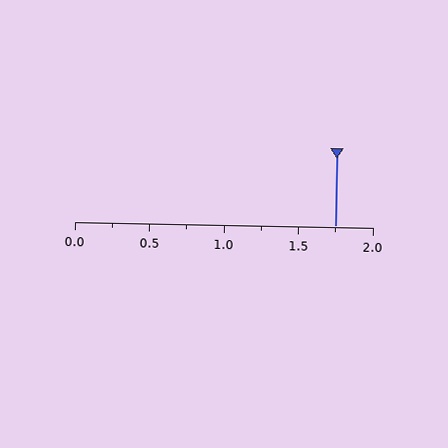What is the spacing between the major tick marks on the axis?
The major ticks are spaced 0.5 apart.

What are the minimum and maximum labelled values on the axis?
The axis runs from 0.0 to 2.0.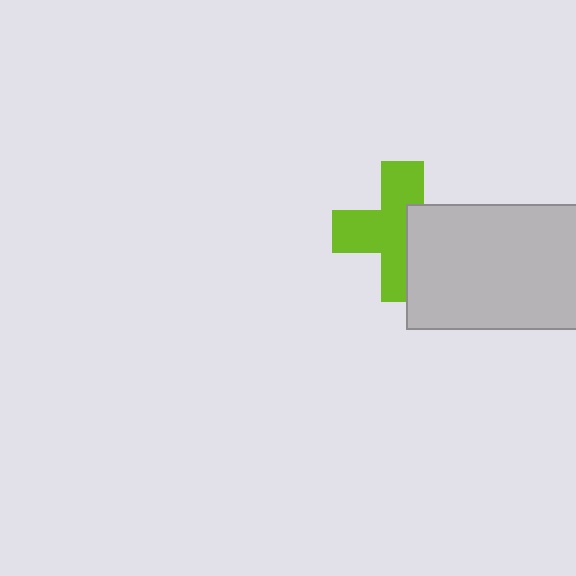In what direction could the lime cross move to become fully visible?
The lime cross could move left. That would shift it out from behind the light gray rectangle entirely.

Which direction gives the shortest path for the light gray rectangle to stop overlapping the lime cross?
Moving right gives the shortest separation.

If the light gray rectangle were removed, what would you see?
You would see the complete lime cross.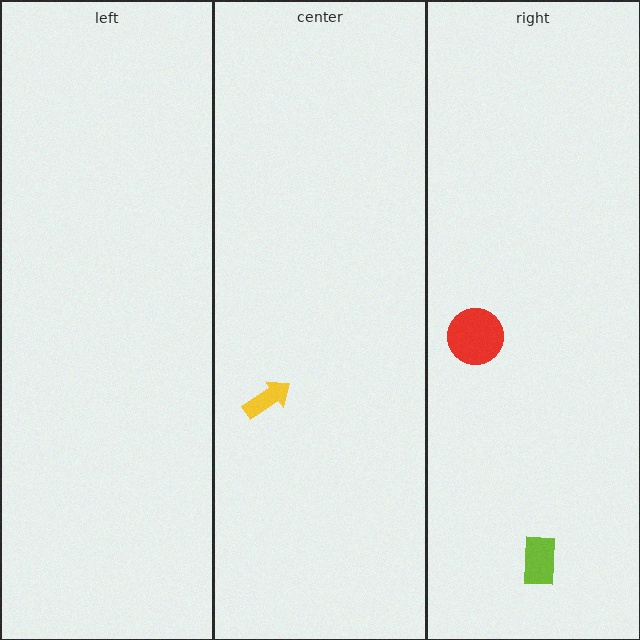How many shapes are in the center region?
1.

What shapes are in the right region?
The lime rectangle, the red circle.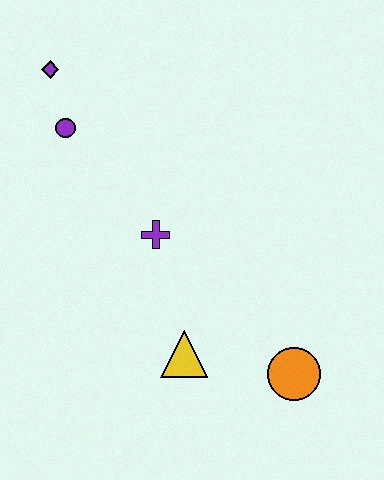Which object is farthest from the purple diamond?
The orange circle is farthest from the purple diamond.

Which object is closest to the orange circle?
The yellow triangle is closest to the orange circle.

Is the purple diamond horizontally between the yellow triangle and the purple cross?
No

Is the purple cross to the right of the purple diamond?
Yes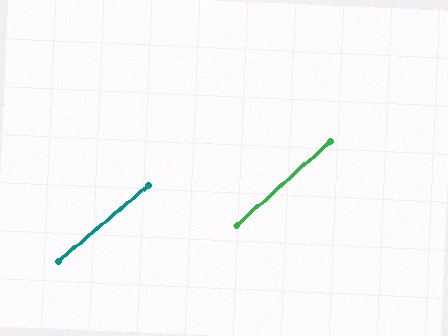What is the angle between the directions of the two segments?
Approximately 1 degree.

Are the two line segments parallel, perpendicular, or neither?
Parallel — their directions differ by only 1.2°.